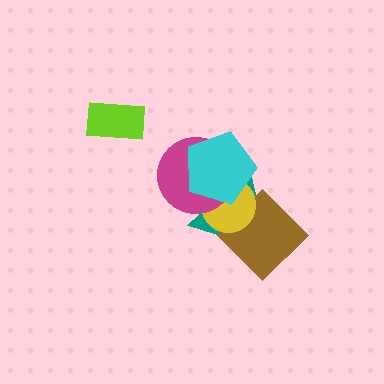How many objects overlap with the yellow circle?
4 objects overlap with the yellow circle.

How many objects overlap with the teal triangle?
4 objects overlap with the teal triangle.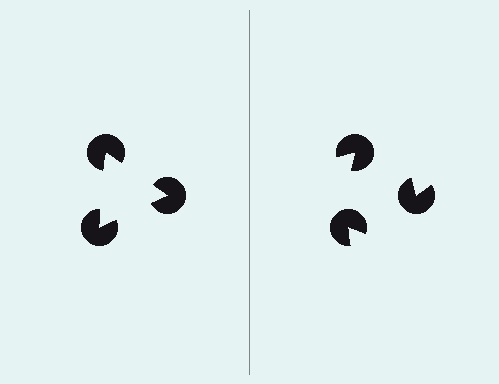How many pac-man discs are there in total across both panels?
6 — 3 on each side.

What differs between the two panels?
The pac-man discs are positioned identically on both sides; only the wedge orientations differ. On the left they align to a triangle; on the right they are misaligned.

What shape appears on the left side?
An illusory triangle.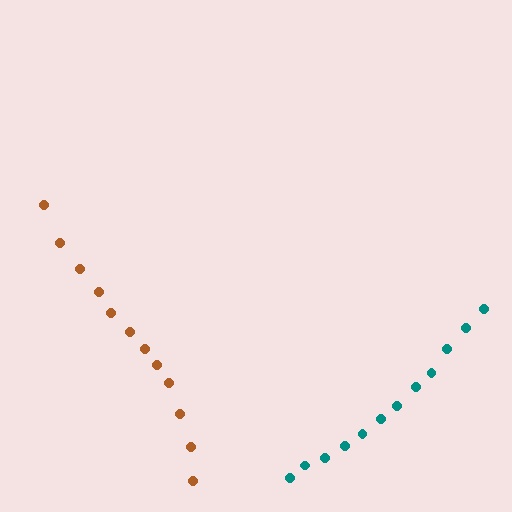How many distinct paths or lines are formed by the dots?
There are 2 distinct paths.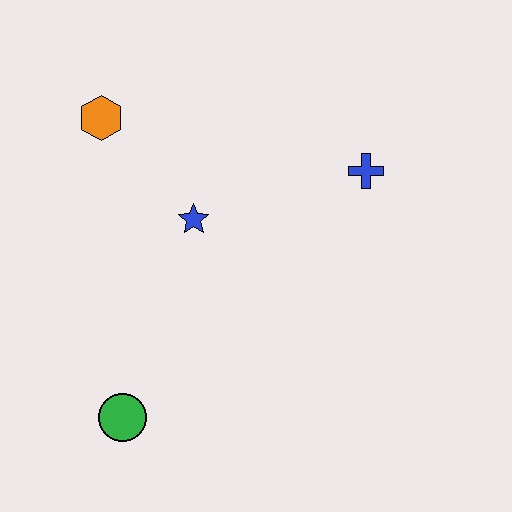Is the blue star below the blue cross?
Yes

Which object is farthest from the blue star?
The green circle is farthest from the blue star.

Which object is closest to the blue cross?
The blue star is closest to the blue cross.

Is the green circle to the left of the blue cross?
Yes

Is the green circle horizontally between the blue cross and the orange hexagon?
Yes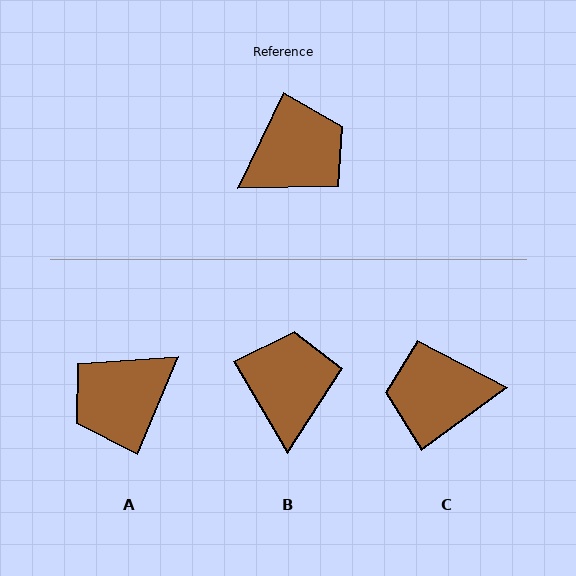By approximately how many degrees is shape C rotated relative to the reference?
Approximately 152 degrees counter-clockwise.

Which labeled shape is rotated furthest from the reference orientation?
A, about 177 degrees away.